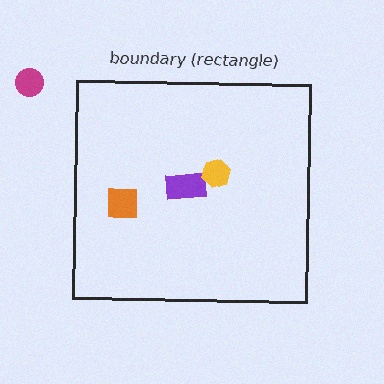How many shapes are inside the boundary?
3 inside, 1 outside.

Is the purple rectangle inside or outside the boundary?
Inside.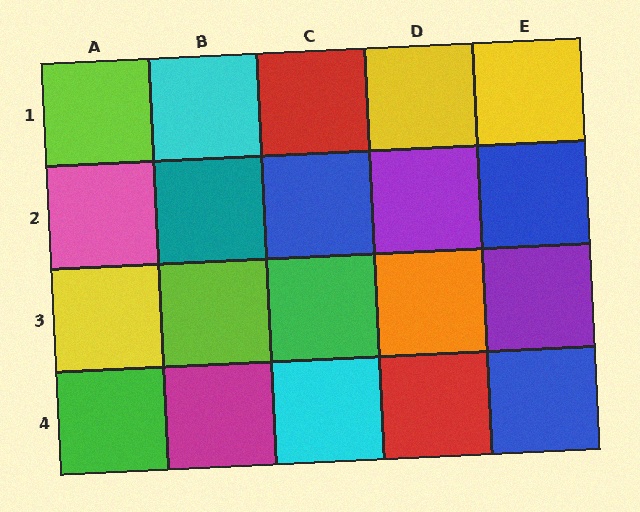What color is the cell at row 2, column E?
Blue.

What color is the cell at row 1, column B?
Cyan.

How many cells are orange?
1 cell is orange.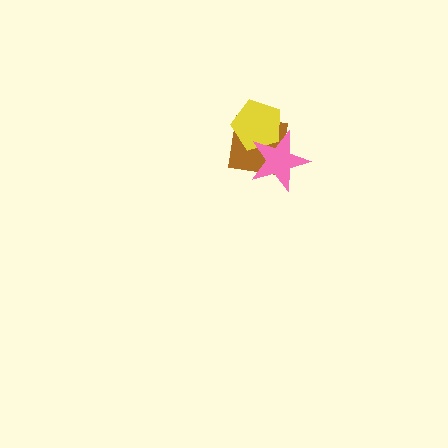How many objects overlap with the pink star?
2 objects overlap with the pink star.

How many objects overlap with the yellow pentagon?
2 objects overlap with the yellow pentagon.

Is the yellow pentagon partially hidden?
Yes, it is partially covered by another shape.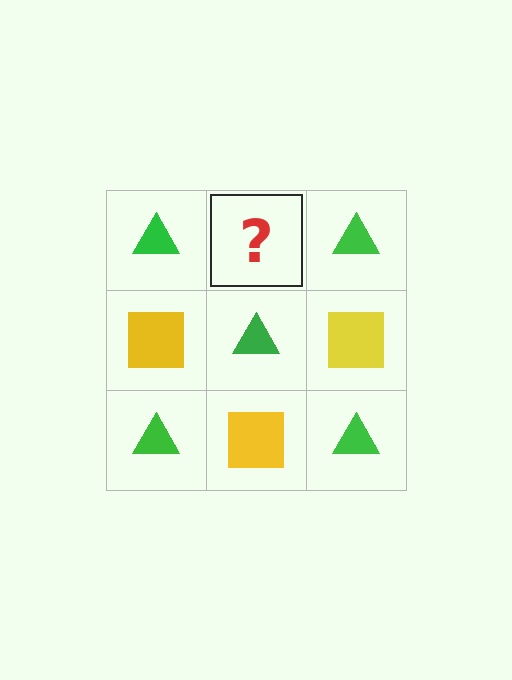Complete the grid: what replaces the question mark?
The question mark should be replaced with a yellow square.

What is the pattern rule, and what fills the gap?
The rule is that it alternates green triangle and yellow square in a checkerboard pattern. The gap should be filled with a yellow square.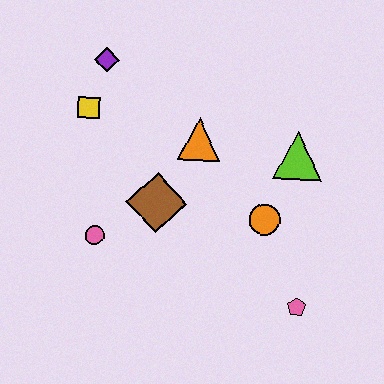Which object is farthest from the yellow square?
The pink pentagon is farthest from the yellow square.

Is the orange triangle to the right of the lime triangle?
No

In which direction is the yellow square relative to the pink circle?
The yellow square is above the pink circle.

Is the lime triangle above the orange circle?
Yes